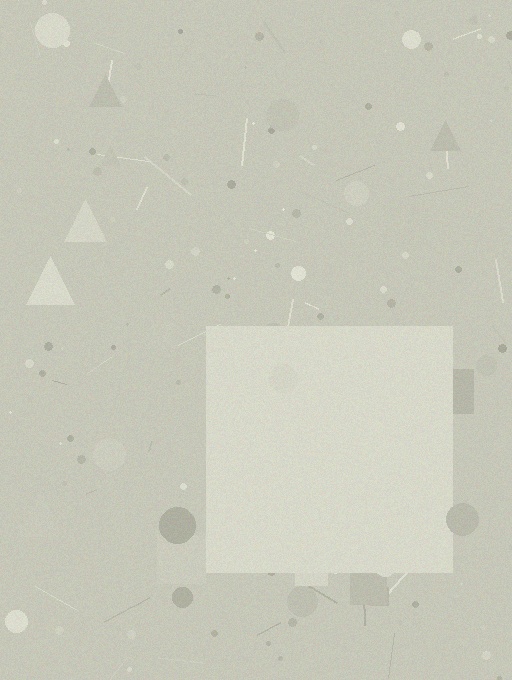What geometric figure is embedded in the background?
A square is embedded in the background.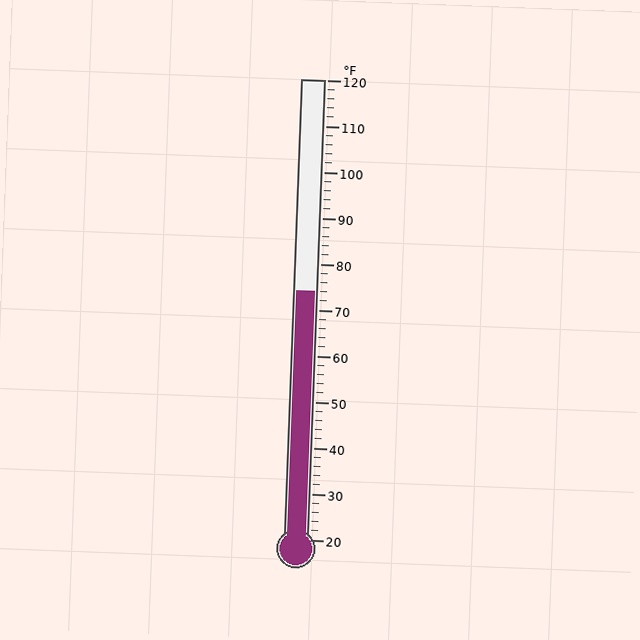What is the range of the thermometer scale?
The thermometer scale ranges from 20°F to 120°F.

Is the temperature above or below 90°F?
The temperature is below 90°F.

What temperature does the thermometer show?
The thermometer shows approximately 74°F.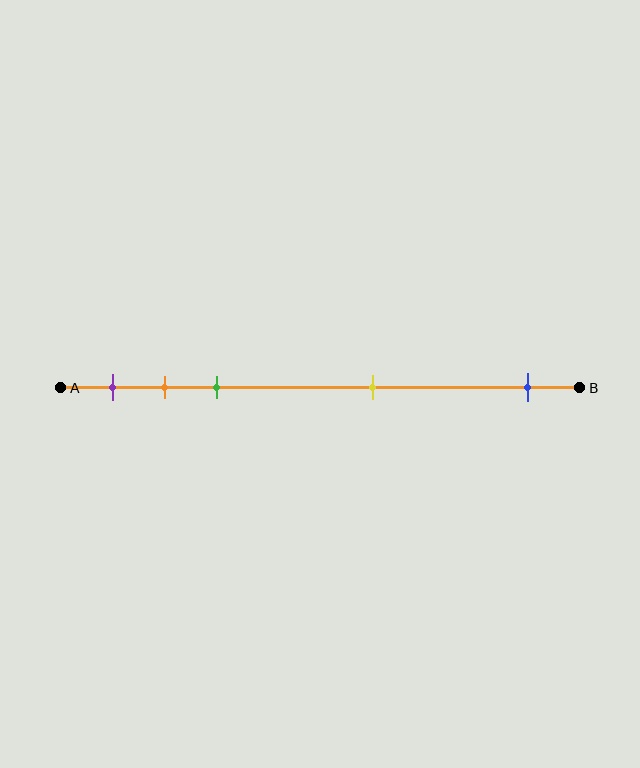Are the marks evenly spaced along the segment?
No, the marks are not evenly spaced.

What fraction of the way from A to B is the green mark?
The green mark is approximately 30% (0.3) of the way from A to B.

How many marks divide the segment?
There are 5 marks dividing the segment.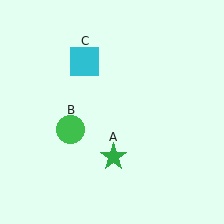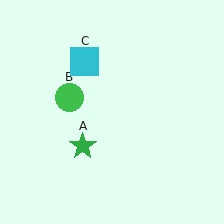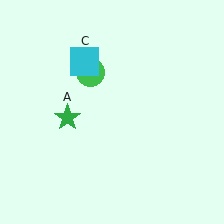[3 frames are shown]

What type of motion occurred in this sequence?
The green star (object A), green circle (object B) rotated clockwise around the center of the scene.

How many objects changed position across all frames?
2 objects changed position: green star (object A), green circle (object B).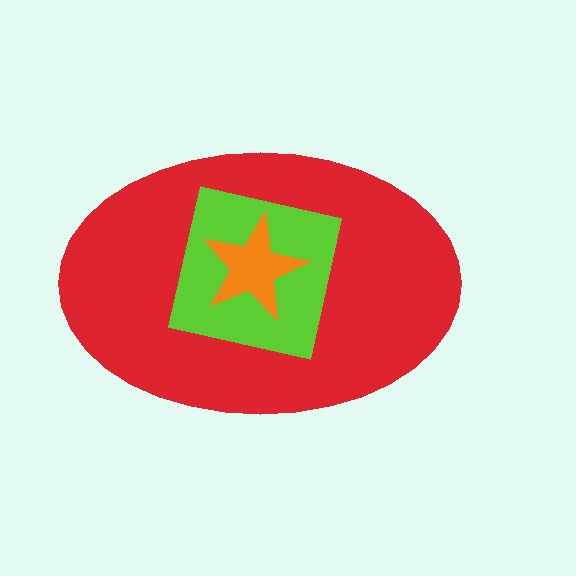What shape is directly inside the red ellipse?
The lime square.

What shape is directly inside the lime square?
The orange star.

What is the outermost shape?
The red ellipse.